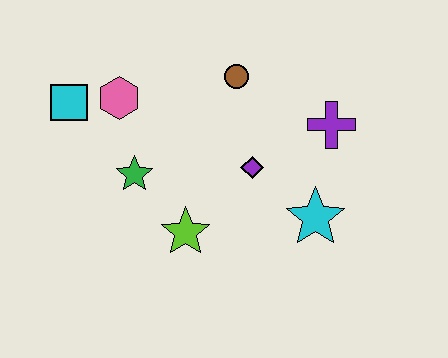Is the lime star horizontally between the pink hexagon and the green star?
No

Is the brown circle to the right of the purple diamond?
No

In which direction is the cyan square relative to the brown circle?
The cyan square is to the left of the brown circle.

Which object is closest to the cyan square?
The pink hexagon is closest to the cyan square.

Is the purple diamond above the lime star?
Yes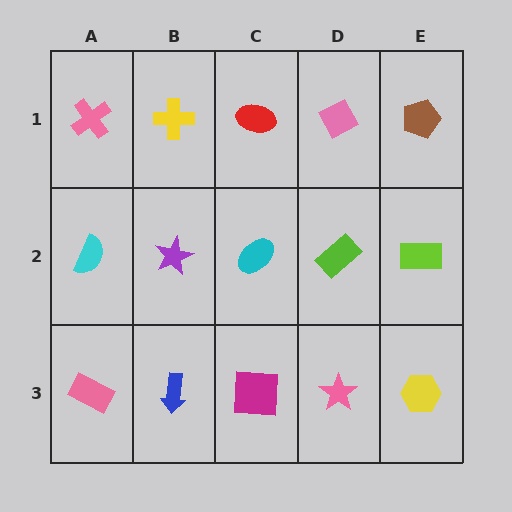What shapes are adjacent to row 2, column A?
A pink cross (row 1, column A), a pink rectangle (row 3, column A), a purple star (row 2, column B).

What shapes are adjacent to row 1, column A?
A cyan semicircle (row 2, column A), a yellow cross (row 1, column B).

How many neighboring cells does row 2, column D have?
4.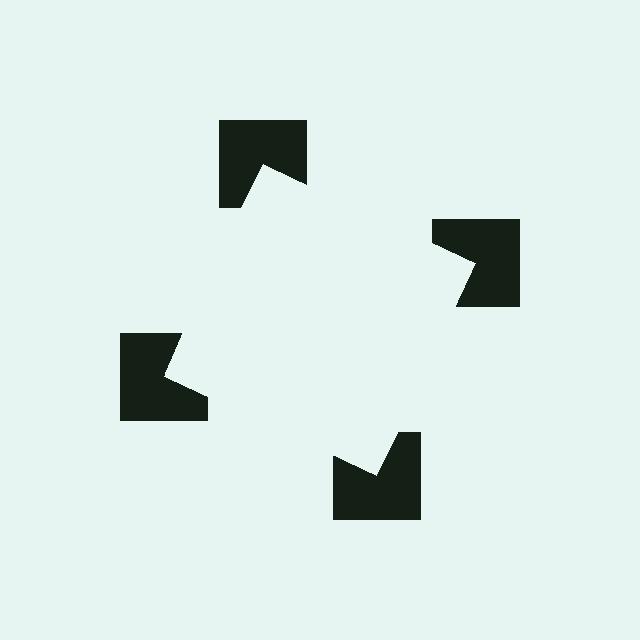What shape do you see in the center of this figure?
An illusory square — its edges are inferred from the aligned wedge cuts in the notched squares, not physically drawn.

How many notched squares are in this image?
There are 4 — one at each vertex of the illusory square.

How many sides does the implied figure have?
4 sides.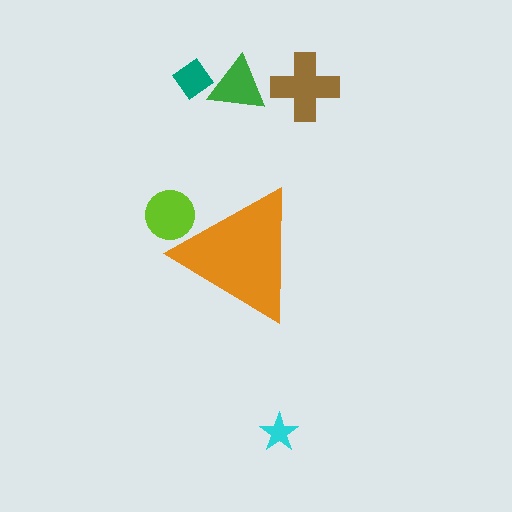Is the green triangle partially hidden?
No, the green triangle is fully visible.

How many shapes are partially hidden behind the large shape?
1 shape is partially hidden.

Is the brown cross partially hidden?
No, the brown cross is fully visible.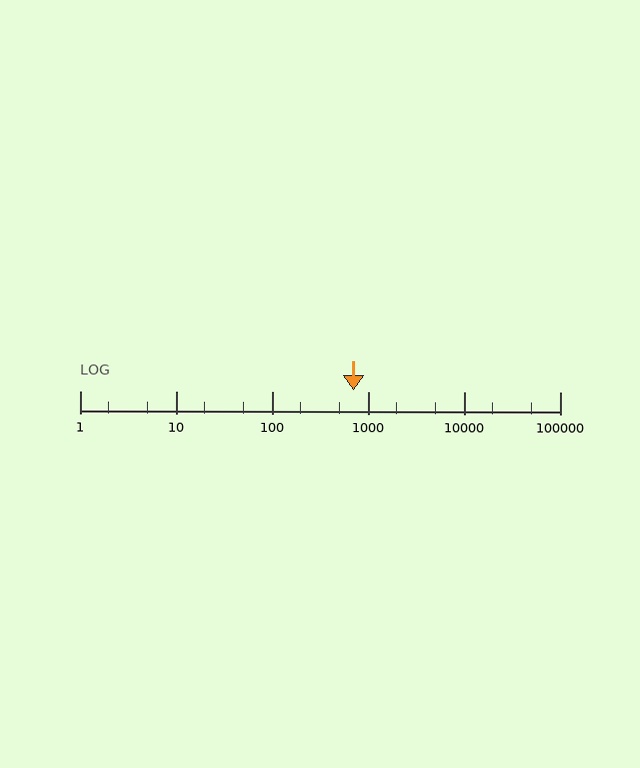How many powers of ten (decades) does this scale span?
The scale spans 5 decades, from 1 to 100000.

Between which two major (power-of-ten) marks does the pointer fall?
The pointer is between 100 and 1000.